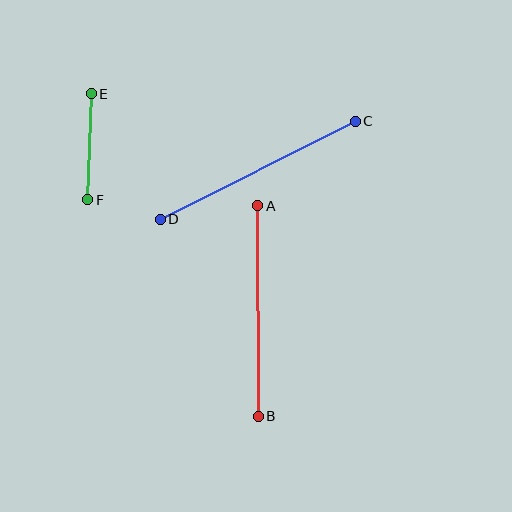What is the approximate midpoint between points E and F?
The midpoint is at approximately (90, 147) pixels.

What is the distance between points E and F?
The distance is approximately 106 pixels.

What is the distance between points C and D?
The distance is approximately 218 pixels.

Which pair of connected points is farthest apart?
Points C and D are farthest apart.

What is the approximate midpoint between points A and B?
The midpoint is at approximately (258, 311) pixels.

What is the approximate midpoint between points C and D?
The midpoint is at approximately (258, 170) pixels.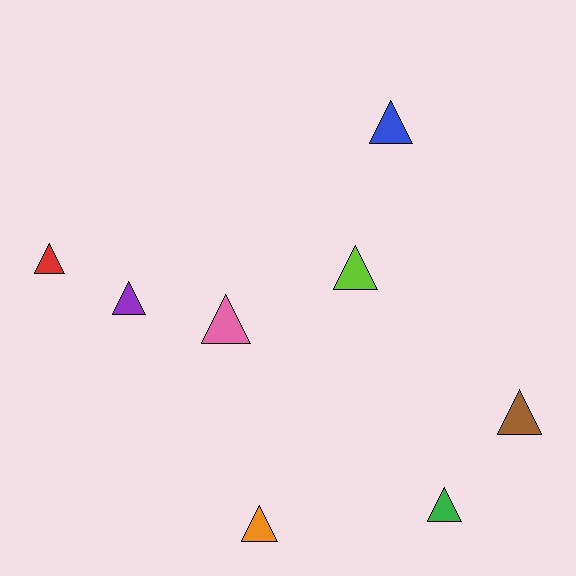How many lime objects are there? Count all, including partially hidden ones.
There is 1 lime object.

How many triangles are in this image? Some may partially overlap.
There are 8 triangles.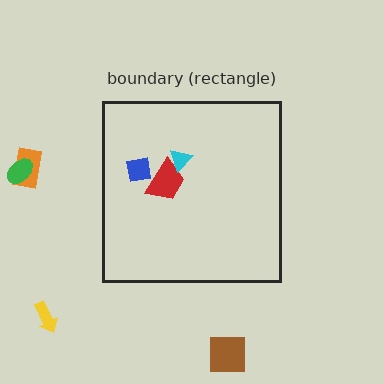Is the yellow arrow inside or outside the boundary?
Outside.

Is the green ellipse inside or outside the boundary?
Outside.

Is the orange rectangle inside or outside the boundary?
Outside.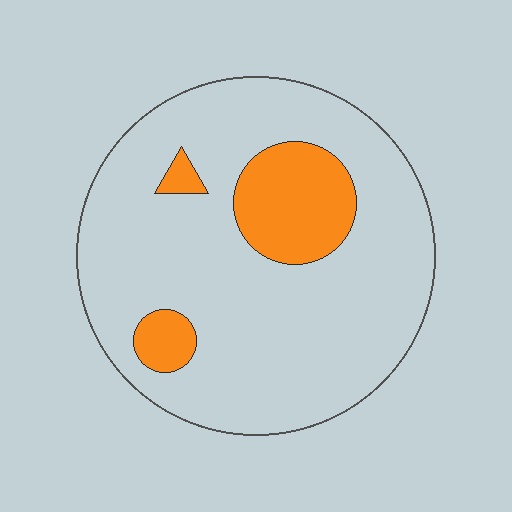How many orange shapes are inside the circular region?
3.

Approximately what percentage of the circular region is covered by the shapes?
Approximately 15%.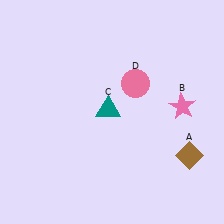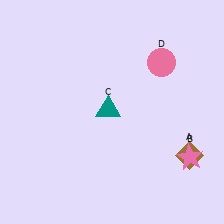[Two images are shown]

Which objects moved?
The objects that moved are: the pink star (B), the pink circle (D).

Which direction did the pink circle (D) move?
The pink circle (D) moved right.